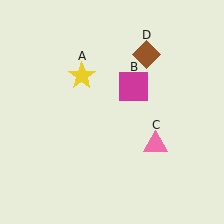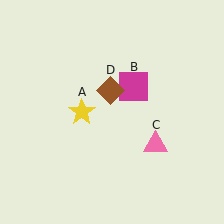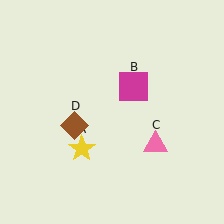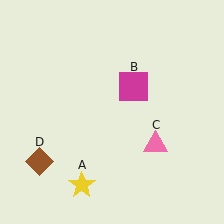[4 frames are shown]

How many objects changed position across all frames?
2 objects changed position: yellow star (object A), brown diamond (object D).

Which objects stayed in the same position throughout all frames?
Magenta square (object B) and pink triangle (object C) remained stationary.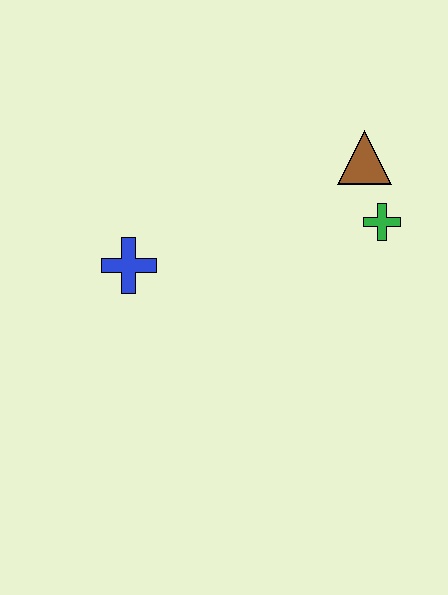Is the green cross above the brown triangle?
No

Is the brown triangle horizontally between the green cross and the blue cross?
Yes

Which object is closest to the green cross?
The brown triangle is closest to the green cross.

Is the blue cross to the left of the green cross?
Yes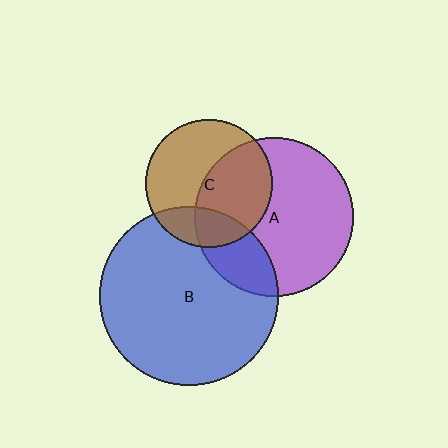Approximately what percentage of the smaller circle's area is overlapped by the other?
Approximately 20%.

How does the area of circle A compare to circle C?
Approximately 1.6 times.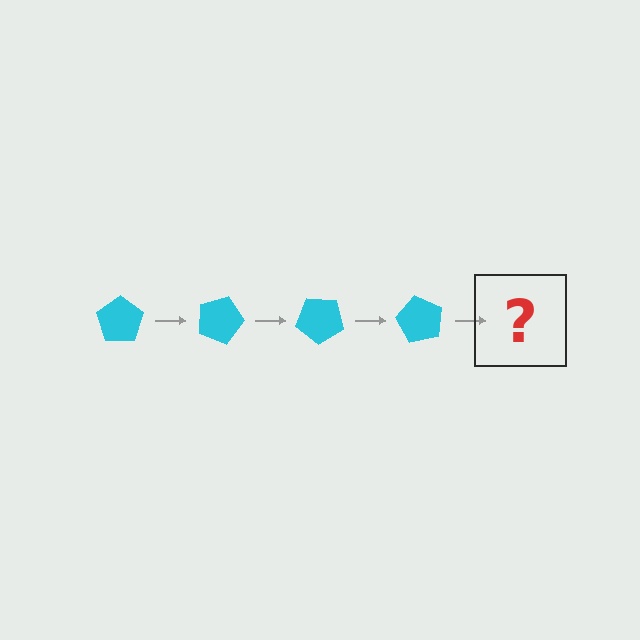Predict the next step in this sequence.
The next step is a cyan pentagon rotated 80 degrees.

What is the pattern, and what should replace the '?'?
The pattern is that the pentagon rotates 20 degrees each step. The '?' should be a cyan pentagon rotated 80 degrees.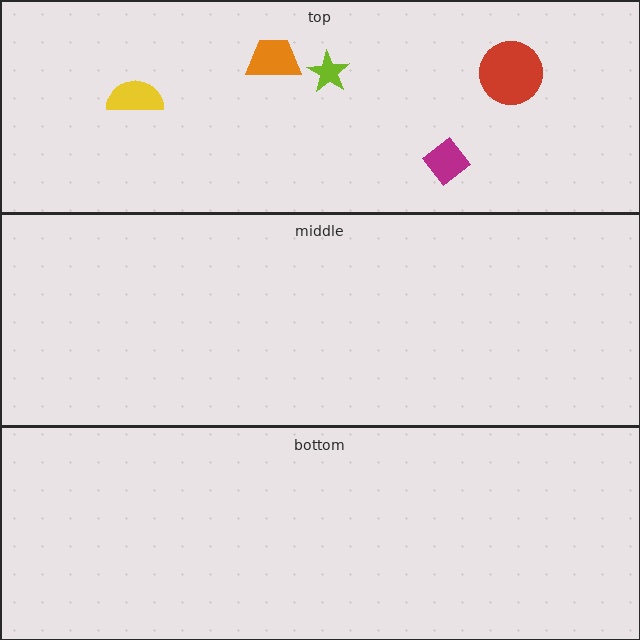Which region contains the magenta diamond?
The top region.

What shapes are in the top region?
The lime star, the red circle, the orange trapezoid, the yellow semicircle, the magenta diamond.